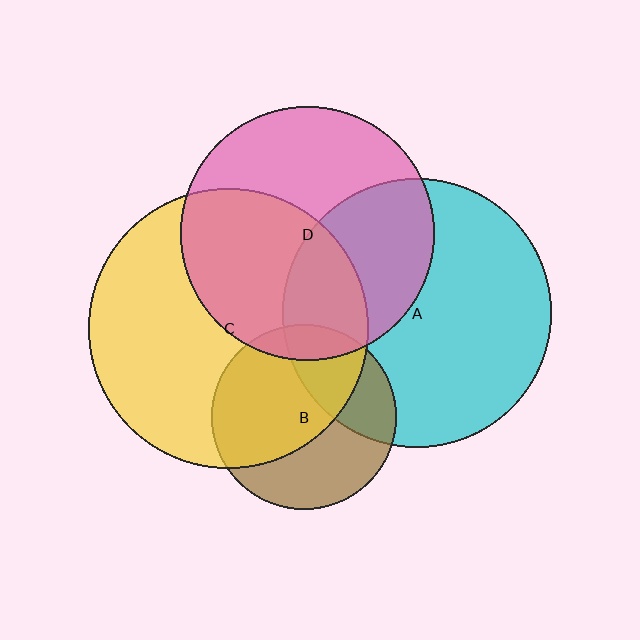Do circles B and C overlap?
Yes.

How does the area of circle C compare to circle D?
Approximately 1.2 times.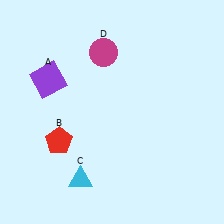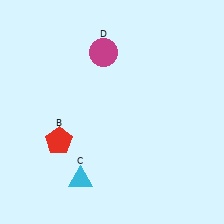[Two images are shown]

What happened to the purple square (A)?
The purple square (A) was removed in Image 2. It was in the top-left area of Image 1.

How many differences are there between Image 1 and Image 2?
There is 1 difference between the two images.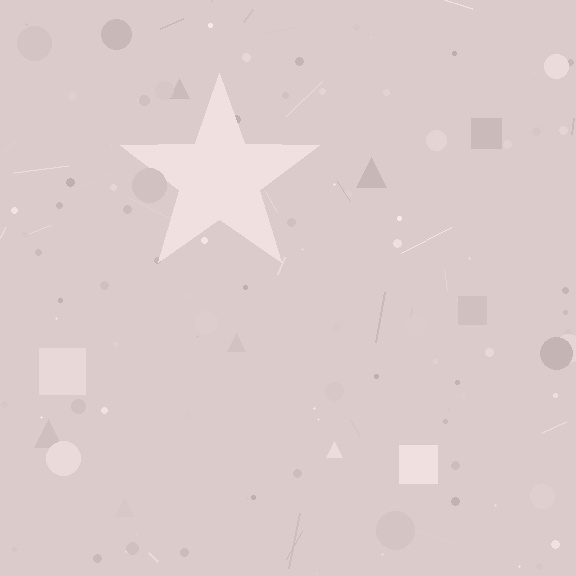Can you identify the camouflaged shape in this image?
The camouflaged shape is a star.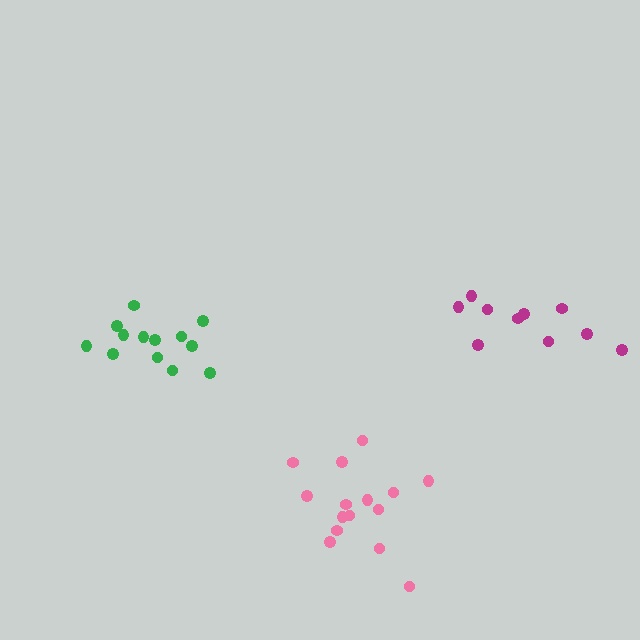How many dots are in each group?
Group 1: 13 dots, Group 2: 15 dots, Group 3: 10 dots (38 total).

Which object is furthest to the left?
The green cluster is leftmost.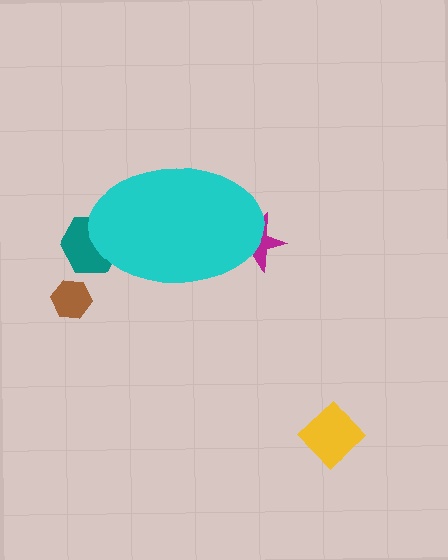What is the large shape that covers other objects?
A cyan ellipse.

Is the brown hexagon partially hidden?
No, the brown hexagon is fully visible.